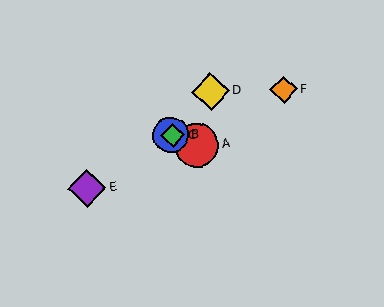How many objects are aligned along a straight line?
3 objects (A, B, C) are aligned along a straight line.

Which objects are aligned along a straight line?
Objects A, B, C are aligned along a straight line.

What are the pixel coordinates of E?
Object E is at (87, 188).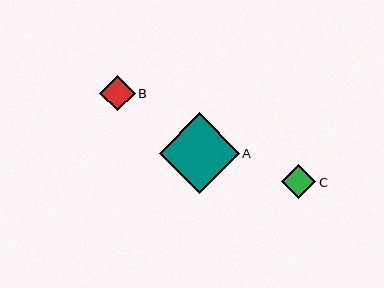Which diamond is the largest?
Diamond A is the largest with a size of approximately 80 pixels.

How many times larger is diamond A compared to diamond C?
Diamond A is approximately 2.3 times the size of diamond C.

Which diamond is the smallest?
Diamond C is the smallest with a size of approximately 34 pixels.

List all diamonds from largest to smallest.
From largest to smallest: A, B, C.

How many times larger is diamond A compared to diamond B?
Diamond A is approximately 2.3 times the size of diamond B.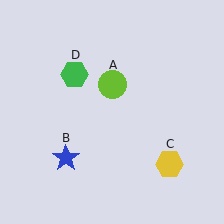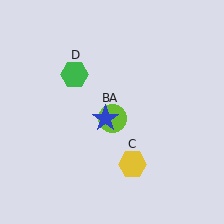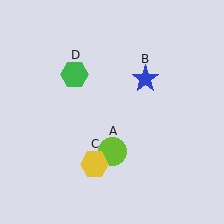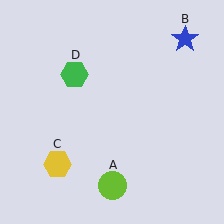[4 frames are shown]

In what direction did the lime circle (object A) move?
The lime circle (object A) moved down.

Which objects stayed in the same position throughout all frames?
Green hexagon (object D) remained stationary.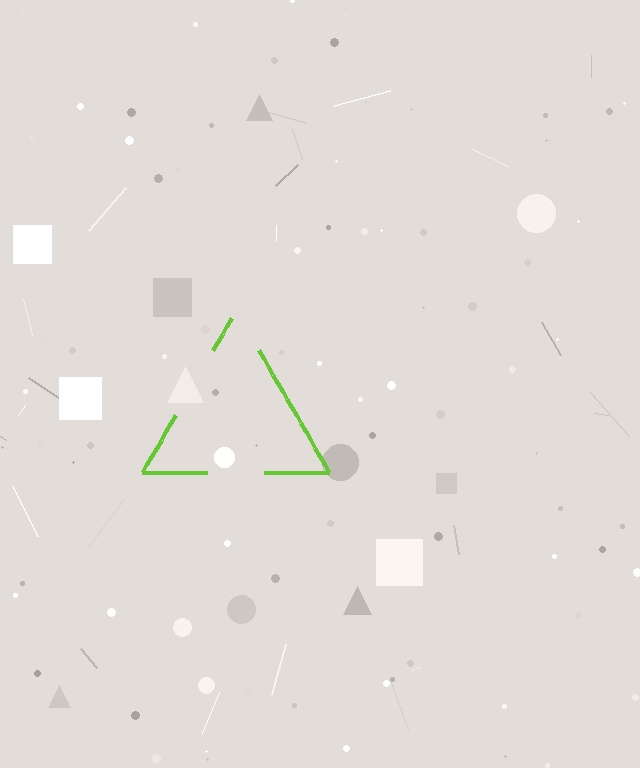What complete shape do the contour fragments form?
The contour fragments form a triangle.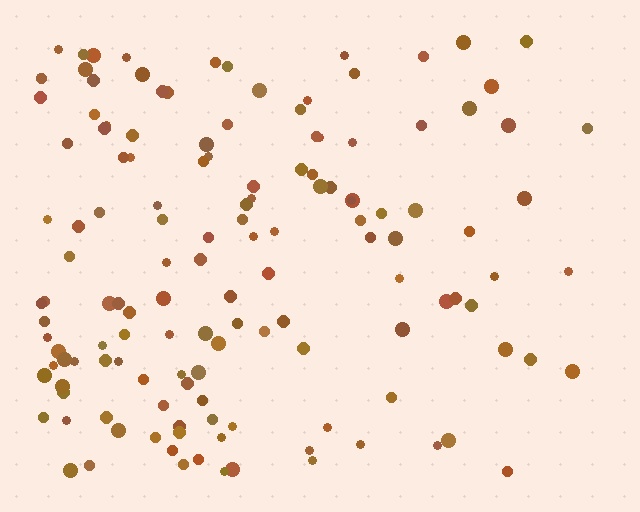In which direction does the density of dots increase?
From right to left, with the left side densest.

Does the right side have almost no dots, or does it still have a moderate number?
Still a moderate number, just noticeably fewer than the left.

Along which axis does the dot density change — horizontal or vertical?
Horizontal.